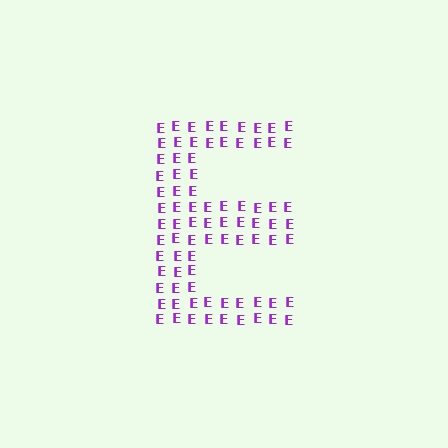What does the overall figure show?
The overall figure shows the letter E.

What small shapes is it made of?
It is made of small letter E's.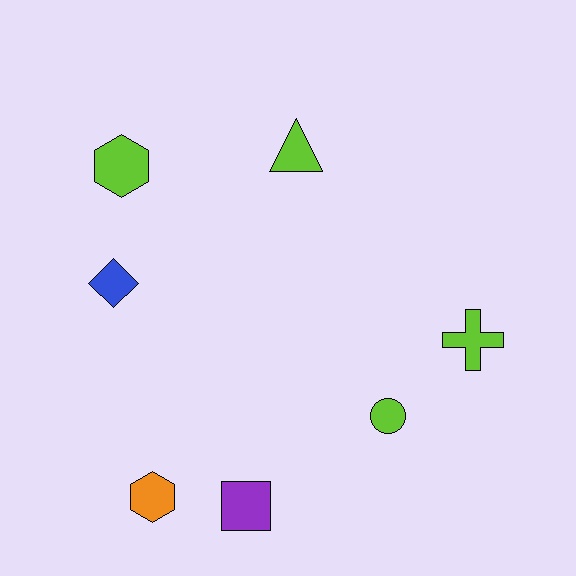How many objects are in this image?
There are 7 objects.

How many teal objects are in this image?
There are no teal objects.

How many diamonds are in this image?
There is 1 diamond.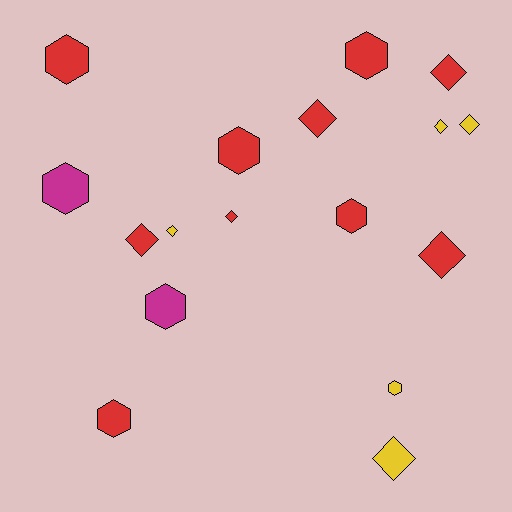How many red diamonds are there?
There are 5 red diamonds.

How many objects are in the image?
There are 17 objects.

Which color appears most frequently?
Red, with 10 objects.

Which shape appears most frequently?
Diamond, with 9 objects.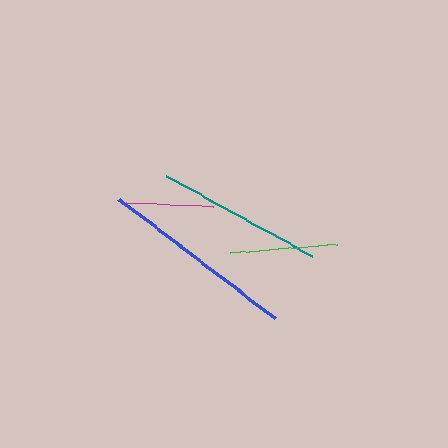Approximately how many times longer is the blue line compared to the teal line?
The blue line is approximately 1.2 times the length of the teal line.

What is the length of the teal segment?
The teal segment is approximately 167 pixels long.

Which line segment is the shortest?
The magenta line is the shortest at approximately 87 pixels.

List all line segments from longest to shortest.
From longest to shortest: blue, teal, green, magenta.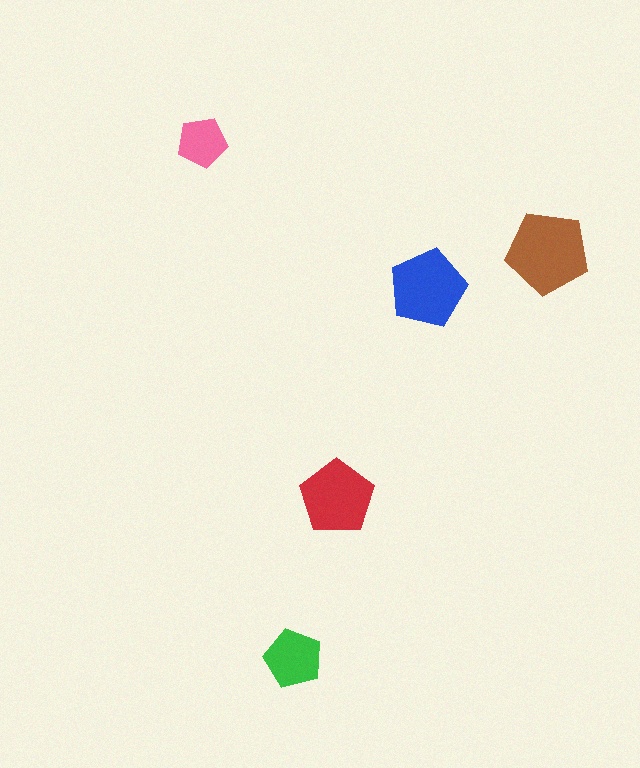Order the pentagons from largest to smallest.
the brown one, the blue one, the red one, the green one, the pink one.